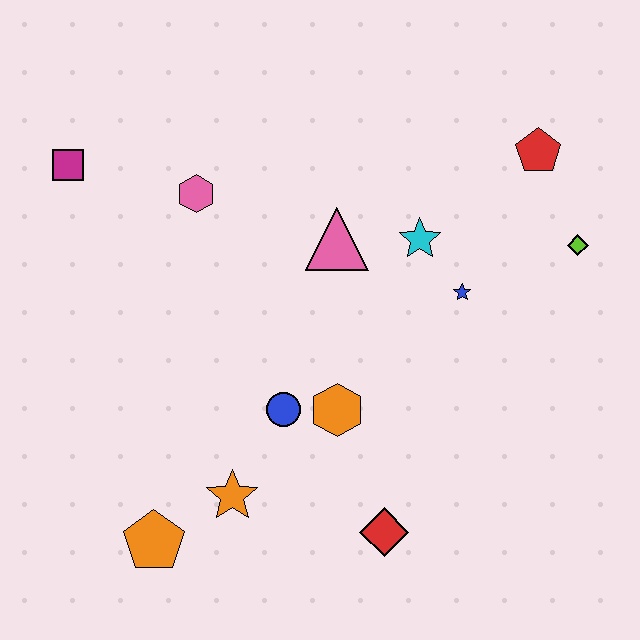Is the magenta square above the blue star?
Yes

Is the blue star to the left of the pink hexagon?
No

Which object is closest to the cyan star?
The blue star is closest to the cyan star.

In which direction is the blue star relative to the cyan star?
The blue star is below the cyan star.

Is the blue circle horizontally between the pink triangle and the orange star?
Yes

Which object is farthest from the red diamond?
The magenta square is farthest from the red diamond.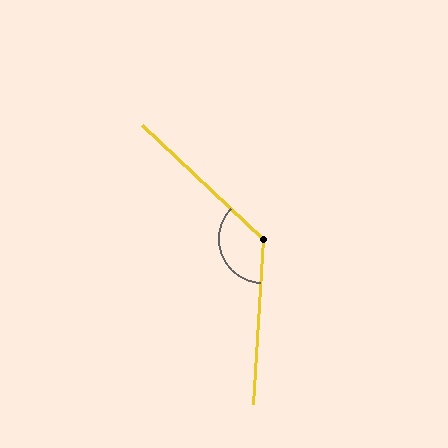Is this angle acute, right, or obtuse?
It is obtuse.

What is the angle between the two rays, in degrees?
Approximately 130 degrees.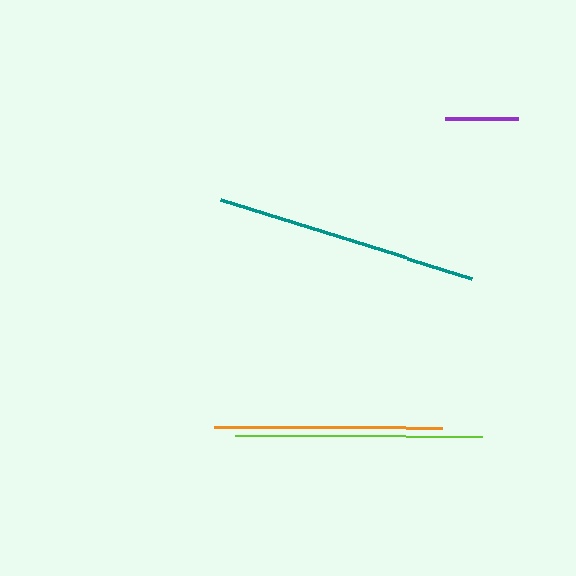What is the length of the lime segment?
The lime segment is approximately 247 pixels long.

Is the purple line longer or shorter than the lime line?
The lime line is longer than the purple line.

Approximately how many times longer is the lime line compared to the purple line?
The lime line is approximately 3.4 times the length of the purple line.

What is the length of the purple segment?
The purple segment is approximately 74 pixels long.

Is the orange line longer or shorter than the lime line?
The lime line is longer than the orange line.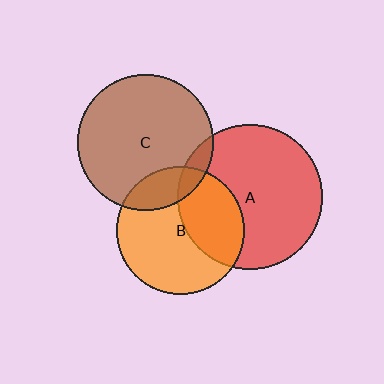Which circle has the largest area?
Circle A (red).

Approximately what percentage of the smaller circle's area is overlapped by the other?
Approximately 35%.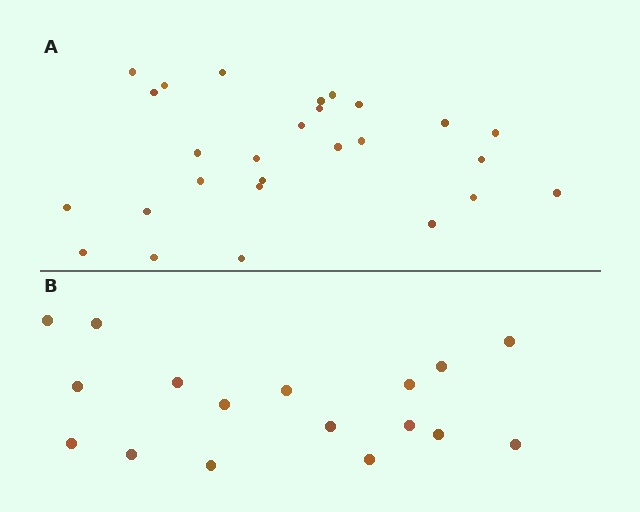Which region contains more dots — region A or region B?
Region A (the top region) has more dots.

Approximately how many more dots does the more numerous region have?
Region A has roughly 10 or so more dots than region B.